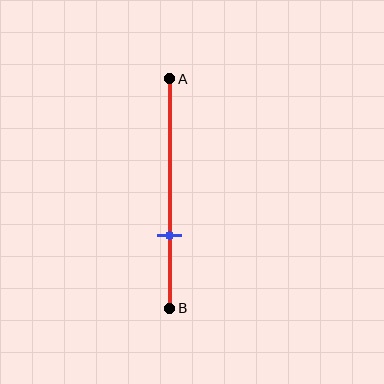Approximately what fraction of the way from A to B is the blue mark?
The blue mark is approximately 70% of the way from A to B.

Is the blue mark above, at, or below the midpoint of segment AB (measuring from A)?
The blue mark is below the midpoint of segment AB.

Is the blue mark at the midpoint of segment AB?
No, the mark is at about 70% from A, not at the 50% midpoint.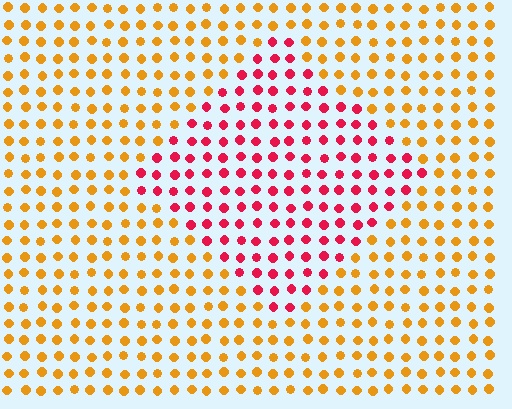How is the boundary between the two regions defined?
The boundary is defined purely by a slight shift in hue (about 53 degrees). Spacing, size, and orientation are identical on both sides.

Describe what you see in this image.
The image is filled with small orange elements in a uniform arrangement. A diamond-shaped region is visible where the elements are tinted to a slightly different hue, forming a subtle color boundary.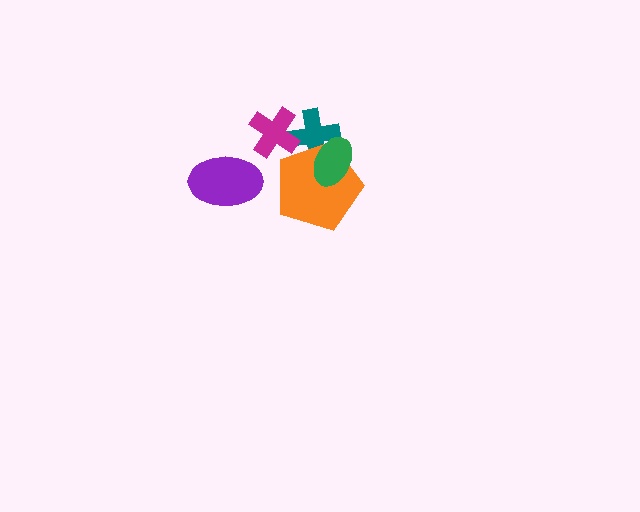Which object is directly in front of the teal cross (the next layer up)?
The magenta cross is directly in front of the teal cross.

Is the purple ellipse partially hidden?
No, no other shape covers it.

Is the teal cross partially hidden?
Yes, it is partially covered by another shape.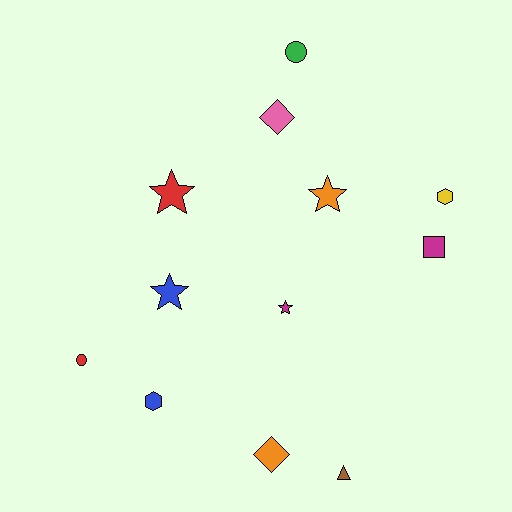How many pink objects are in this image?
There is 1 pink object.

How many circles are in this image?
There are 2 circles.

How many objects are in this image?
There are 12 objects.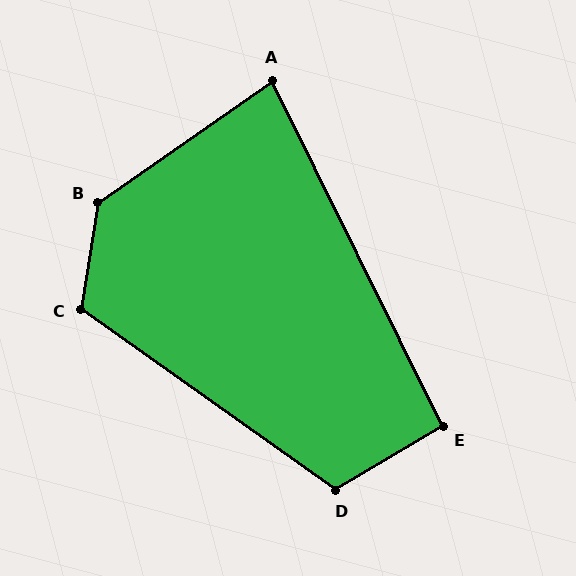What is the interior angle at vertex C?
Approximately 116 degrees (obtuse).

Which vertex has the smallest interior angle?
A, at approximately 81 degrees.